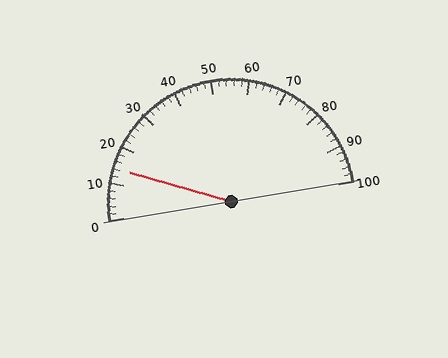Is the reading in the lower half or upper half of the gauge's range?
The reading is in the lower half of the range (0 to 100).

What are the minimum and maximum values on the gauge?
The gauge ranges from 0 to 100.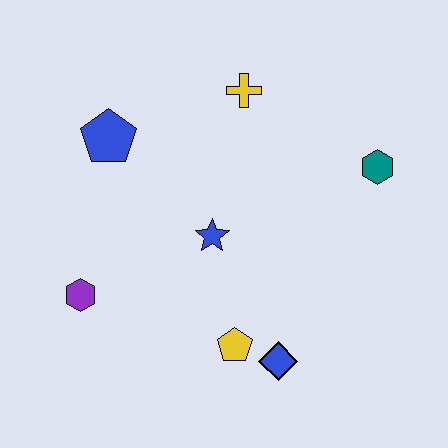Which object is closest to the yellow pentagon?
The blue diamond is closest to the yellow pentagon.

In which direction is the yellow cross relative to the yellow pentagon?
The yellow cross is above the yellow pentagon.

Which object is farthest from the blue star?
The teal hexagon is farthest from the blue star.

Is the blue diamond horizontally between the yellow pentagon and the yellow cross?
No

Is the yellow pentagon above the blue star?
No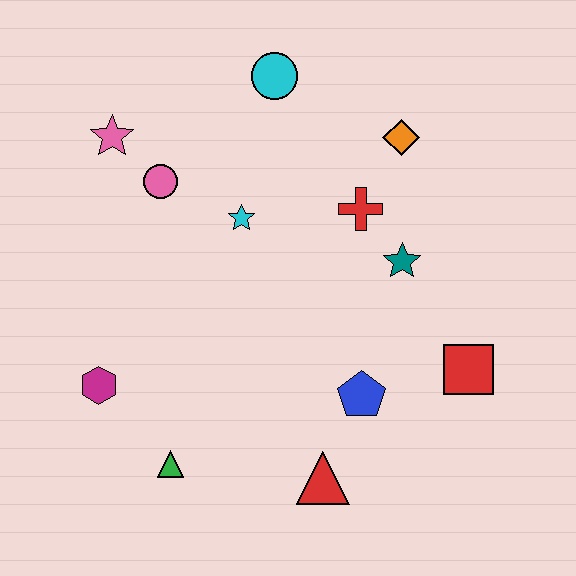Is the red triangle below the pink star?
Yes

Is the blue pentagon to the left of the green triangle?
No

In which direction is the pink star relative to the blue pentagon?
The pink star is above the blue pentagon.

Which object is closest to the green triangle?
The magenta hexagon is closest to the green triangle.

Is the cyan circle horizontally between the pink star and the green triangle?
No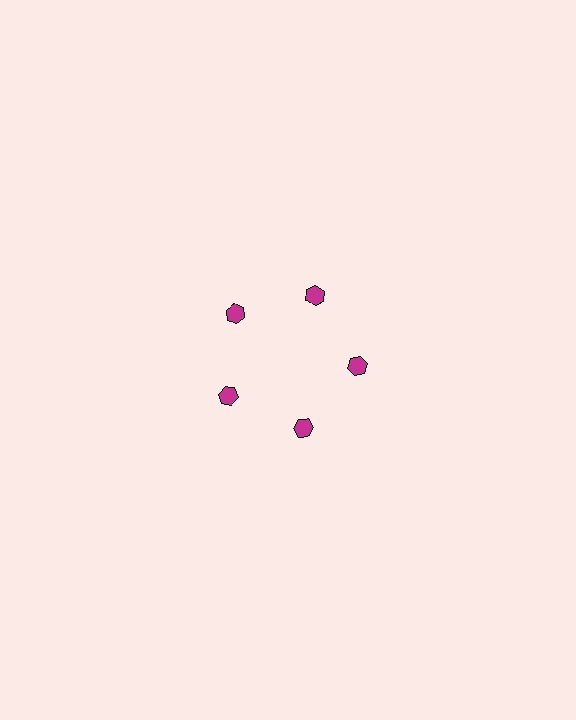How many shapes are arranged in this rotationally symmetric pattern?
There are 5 shapes, arranged in 5 groups of 1.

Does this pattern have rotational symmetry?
Yes, this pattern has 5-fold rotational symmetry. It looks the same after rotating 72 degrees around the center.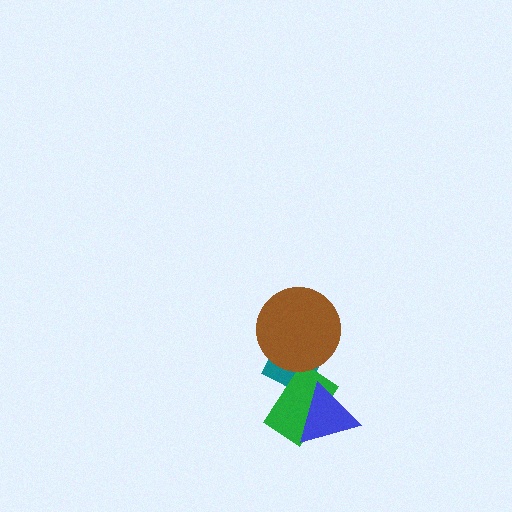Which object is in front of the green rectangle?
The blue triangle is in front of the green rectangle.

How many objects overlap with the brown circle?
1 object overlaps with the brown circle.